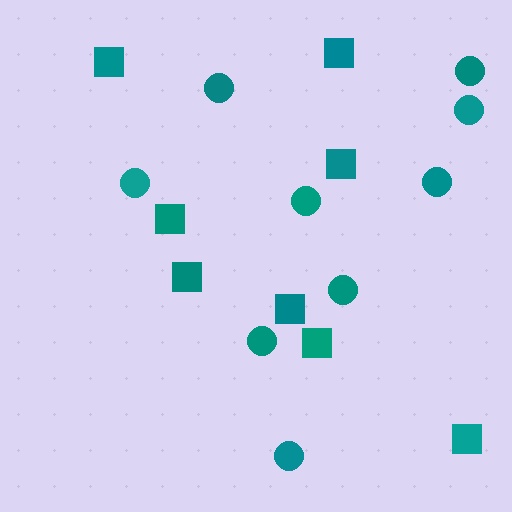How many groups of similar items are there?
There are 2 groups: one group of squares (8) and one group of circles (9).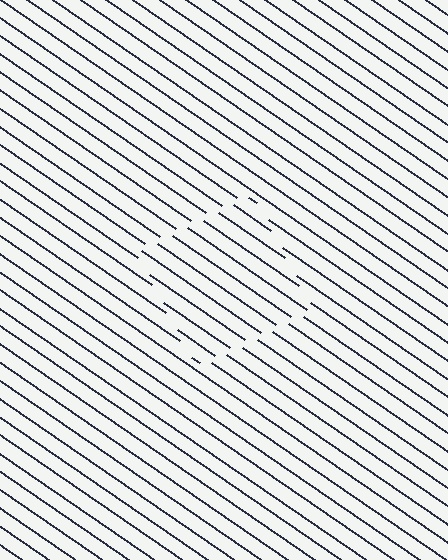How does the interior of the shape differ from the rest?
The interior of the shape contains the same grating, shifted by half a period — the contour is defined by the phase discontinuity where line-ends from the inner and outer gratings abut.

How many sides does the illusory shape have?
4 sides — the line-ends trace a square.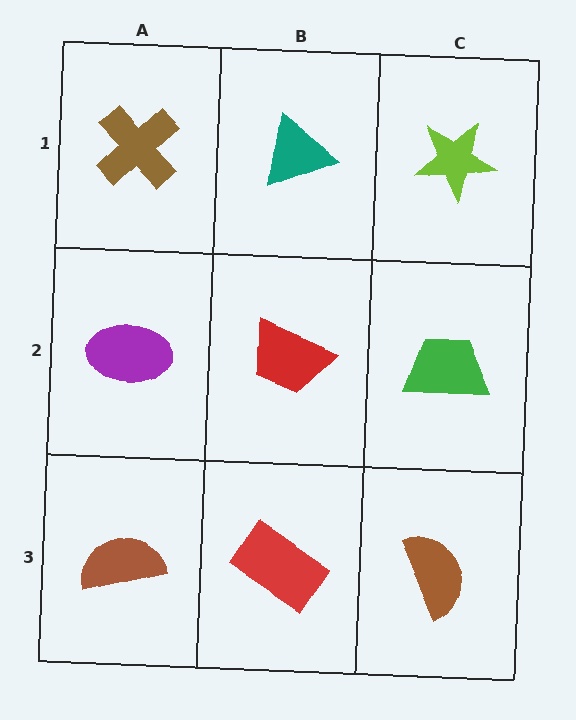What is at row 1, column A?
A brown cross.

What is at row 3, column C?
A brown semicircle.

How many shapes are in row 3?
3 shapes.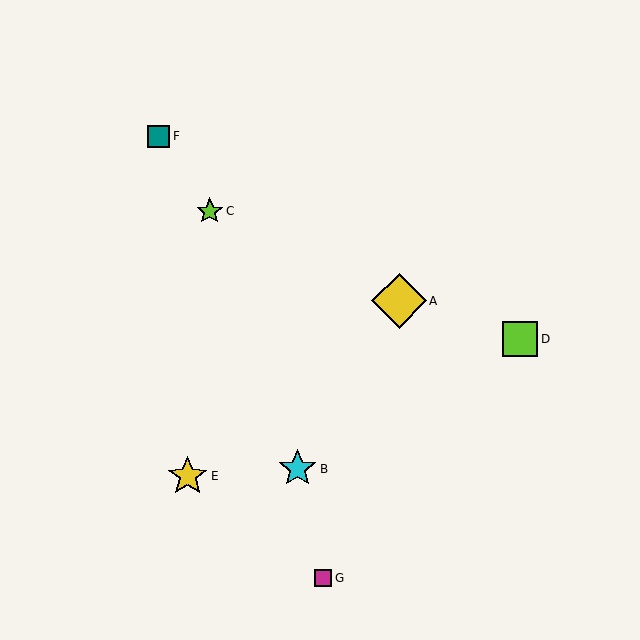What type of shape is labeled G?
Shape G is a magenta square.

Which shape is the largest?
The yellow diamond (labeled A) is the largest.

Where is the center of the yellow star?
The center of the yellow star is at (188, 476).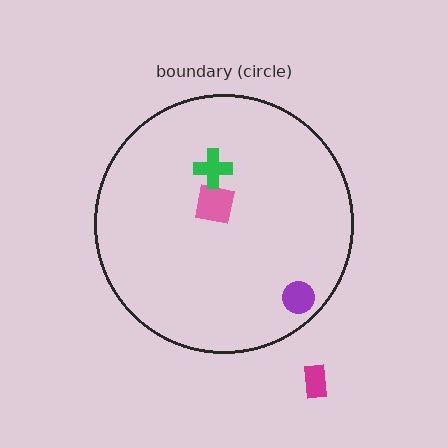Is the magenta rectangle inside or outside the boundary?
Outside.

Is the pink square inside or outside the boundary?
Inside.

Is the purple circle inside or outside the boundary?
Inside.